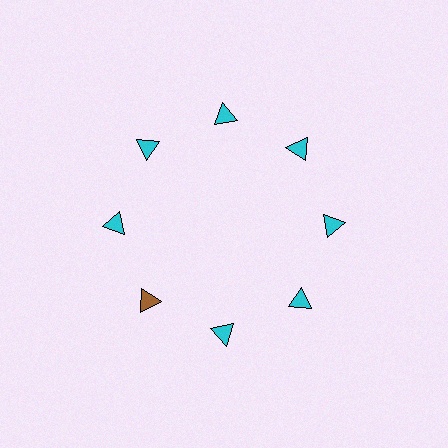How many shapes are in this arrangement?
There are 8 shapes arranged in a ring pattern.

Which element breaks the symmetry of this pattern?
The brown triangle at roughly the 8 o'clock position breaks the symmetry. All other shapes are cyan triangles.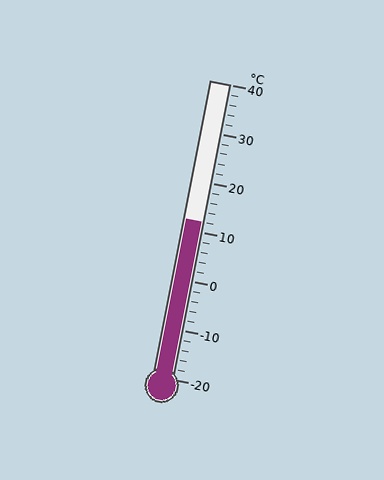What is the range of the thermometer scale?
The thermometer scale ranges from -20°C to 40°C.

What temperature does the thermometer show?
The thermometer shows approximately 12°C.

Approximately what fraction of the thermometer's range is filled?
The thermometer is filled to approximately 55% of its range.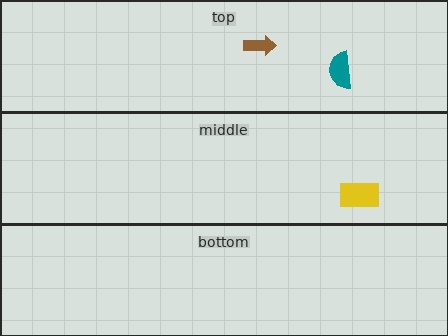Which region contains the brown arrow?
The top region.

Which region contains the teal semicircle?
The top region.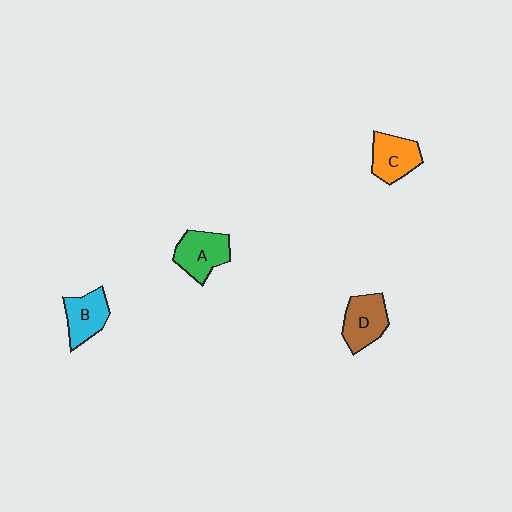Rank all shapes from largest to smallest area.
From largest to smallest: A (green), D (brown), C (orange), B (cyan).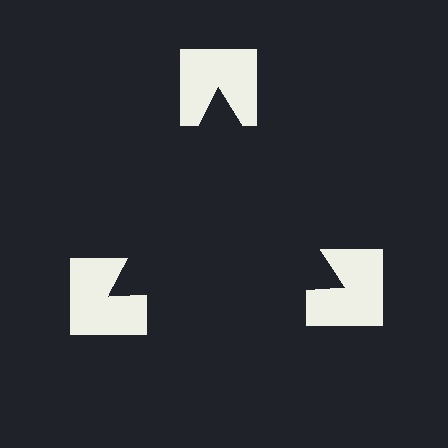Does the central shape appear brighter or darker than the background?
It typically appears slightly darker than the background, even though no actual brightness change is drawn.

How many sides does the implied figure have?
3 sides.